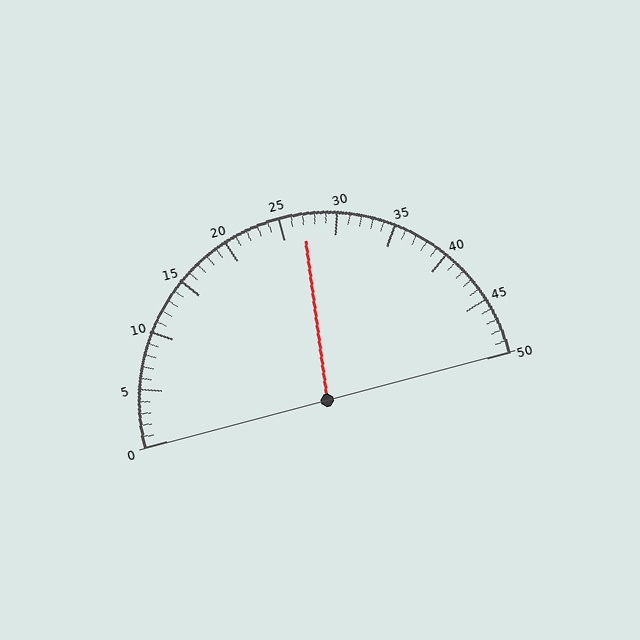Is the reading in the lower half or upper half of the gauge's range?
The reading is in the upper half of the range (0 to 50).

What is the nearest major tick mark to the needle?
The nearest major tick mark is 25.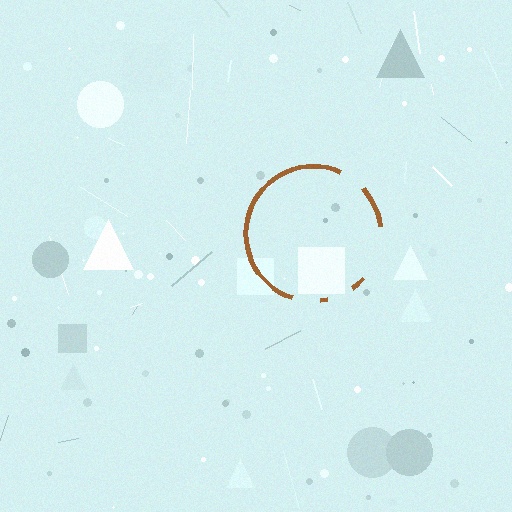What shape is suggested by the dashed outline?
The dashed outline suggests a circle.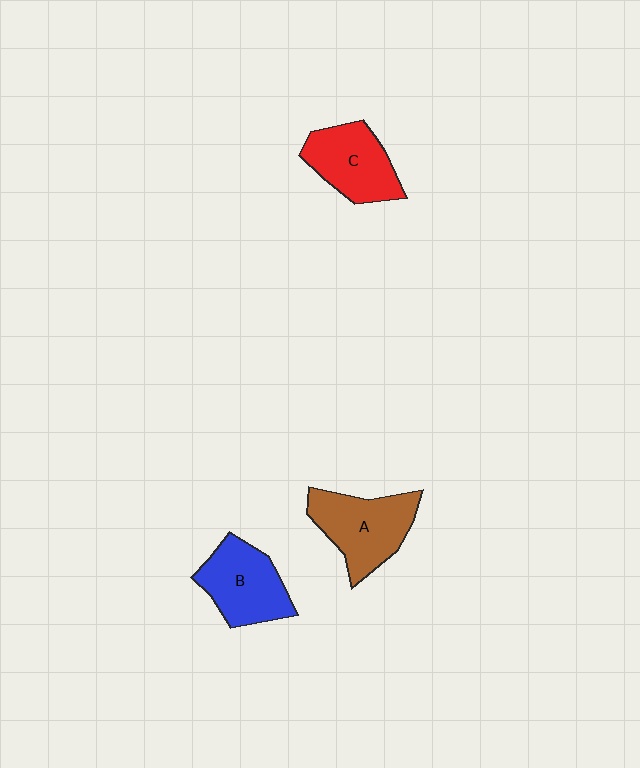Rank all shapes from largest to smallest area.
From largest to smallest: A (brown), B (blue), C (red).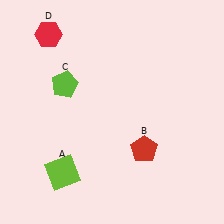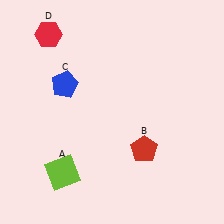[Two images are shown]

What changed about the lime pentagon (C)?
In Image 1, C is lime. In Image 2, it changed to blue.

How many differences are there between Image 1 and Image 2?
There is 1 difference between the two images.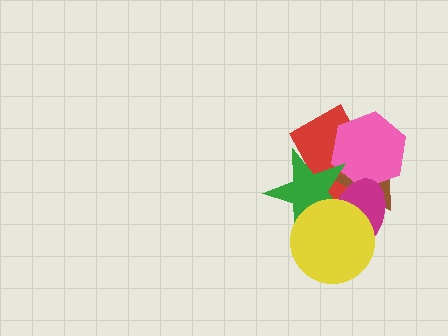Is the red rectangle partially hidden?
Yes, it is partially covered by another shape.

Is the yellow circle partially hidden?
No, no other shape covers it.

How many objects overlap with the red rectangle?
5 objects overlap with the red rectangle.